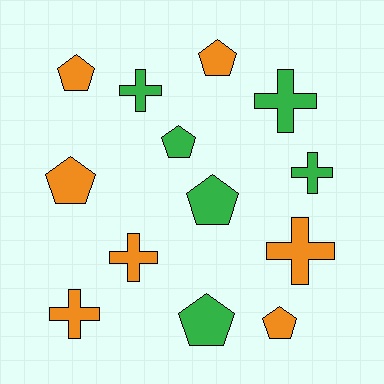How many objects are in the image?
There are 13 objects.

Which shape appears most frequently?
Pentagon, with 7 objects.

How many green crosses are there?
There are 3 green crosses.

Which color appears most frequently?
Orange, with 7 objects.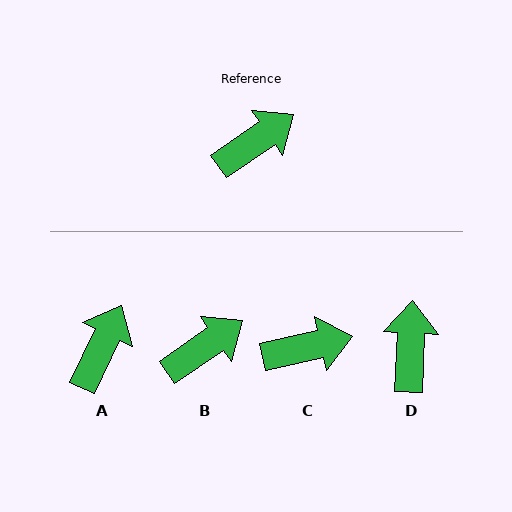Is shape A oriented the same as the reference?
No, it is off by about 30 degrees.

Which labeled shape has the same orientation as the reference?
B.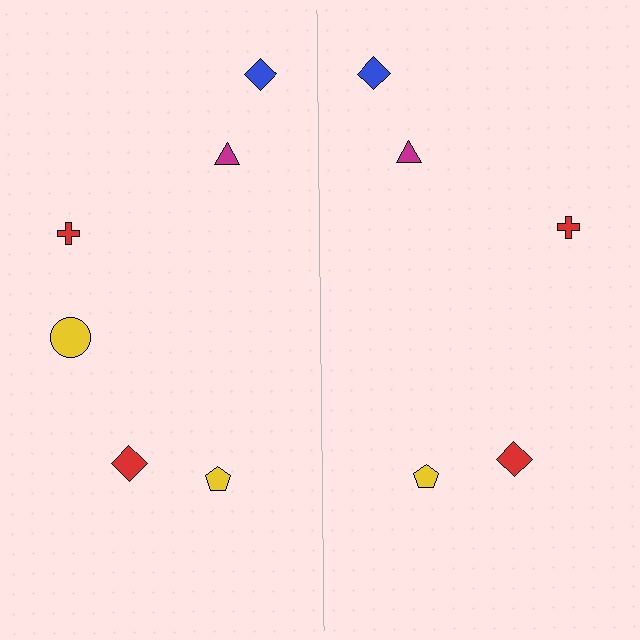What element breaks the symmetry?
A yellow circle is missing from the right side.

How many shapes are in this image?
There are 11 shapes in this image.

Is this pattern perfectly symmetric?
No, the pattern is not perfectly symmetric. A yellow circle is missing from the right side.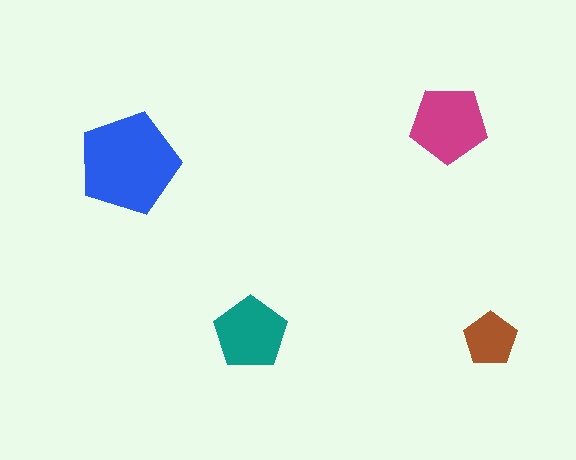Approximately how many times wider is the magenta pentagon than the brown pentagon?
About 1.5 times wider.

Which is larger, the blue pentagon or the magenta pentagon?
The blue one.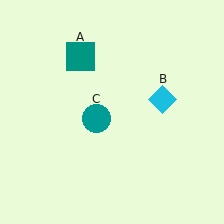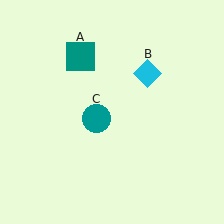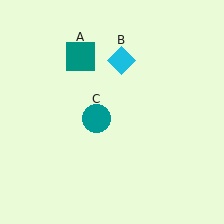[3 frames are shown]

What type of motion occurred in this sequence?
The cyan diamond (object B) rotated counterclockwise around the center of the scene.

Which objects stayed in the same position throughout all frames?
Teal square (object A) and teal circle (object C) remained stationary.